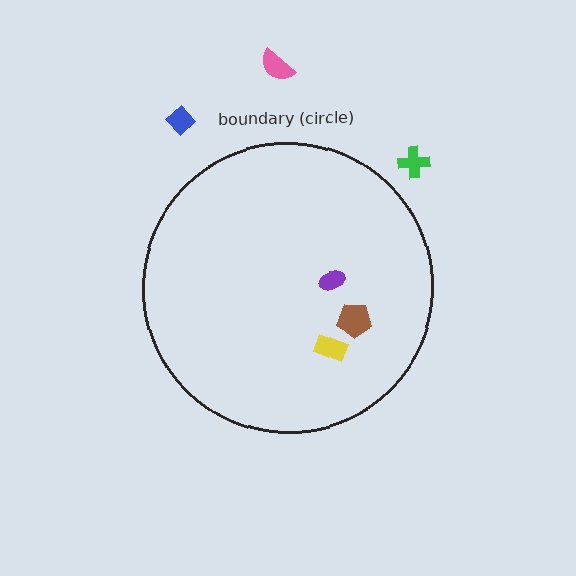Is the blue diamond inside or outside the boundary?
Outside.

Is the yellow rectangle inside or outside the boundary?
Inside.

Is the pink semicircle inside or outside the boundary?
Outside.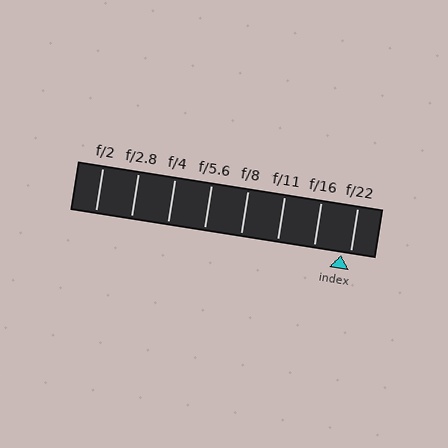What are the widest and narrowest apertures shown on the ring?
The widest aperture shown is f/2 and the narrowest is f/22.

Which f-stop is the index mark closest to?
The index mark is closest to f/22.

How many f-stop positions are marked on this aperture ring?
There are 8 f-stop positions marked.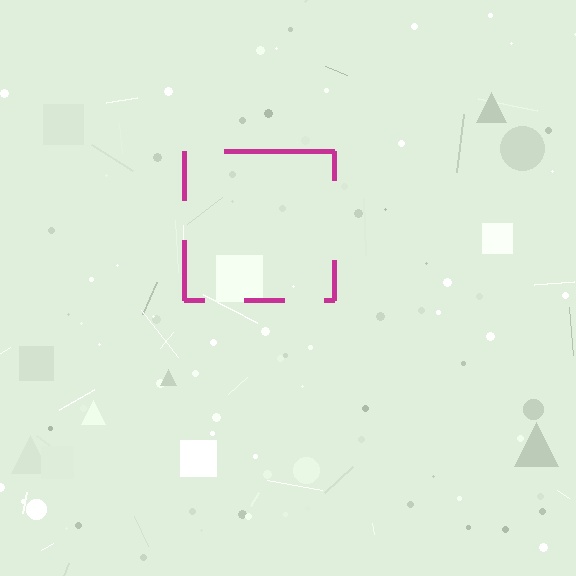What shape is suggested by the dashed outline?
The dashed outline suggests a square.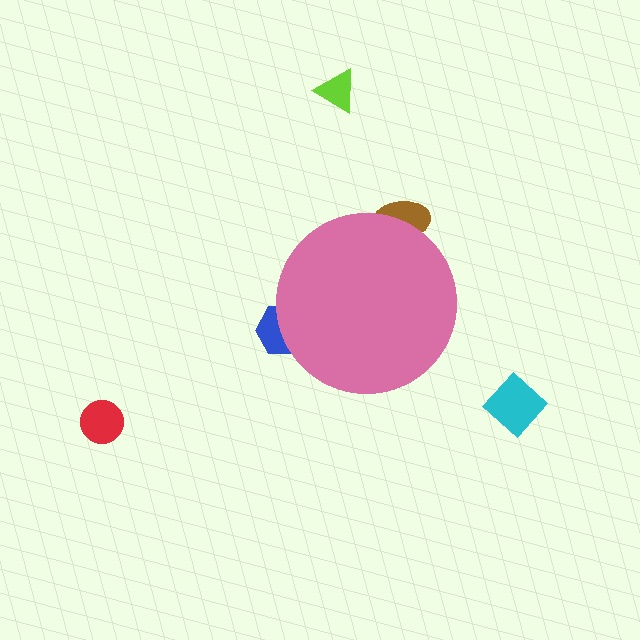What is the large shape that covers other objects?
A pink circle.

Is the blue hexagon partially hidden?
Yes, the blue hexagon is partially hidden behind the pink circle.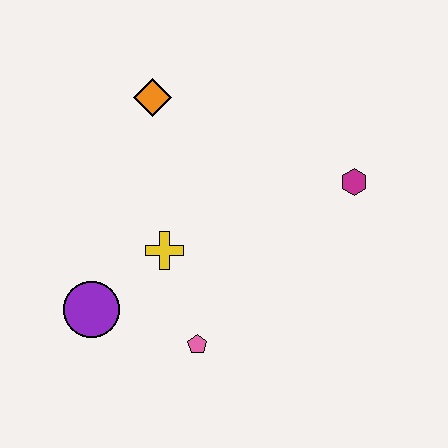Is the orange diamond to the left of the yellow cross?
Yes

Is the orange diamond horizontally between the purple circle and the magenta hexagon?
Yes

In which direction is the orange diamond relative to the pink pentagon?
The orange diamond is above the pink pentagon.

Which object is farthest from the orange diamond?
The pink pentagon is farthest from the orange diamond.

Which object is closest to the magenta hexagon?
The yellow cross is closest to the magenta hexagon.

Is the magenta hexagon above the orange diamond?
No